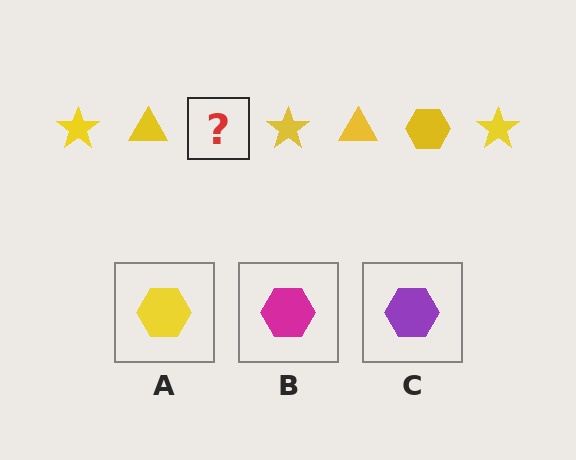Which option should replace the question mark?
Option A.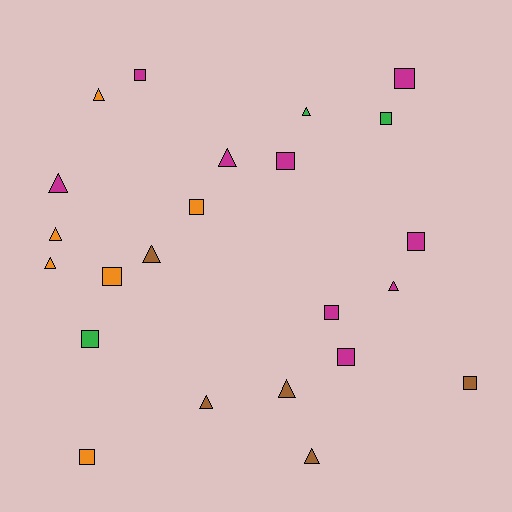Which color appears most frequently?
Magenta, with 9 objects.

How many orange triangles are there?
There are 3 orange triangles.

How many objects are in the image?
There are 23 objects.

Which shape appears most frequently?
Square, with 12 objects.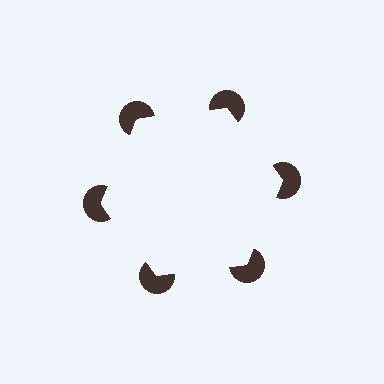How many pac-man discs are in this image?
There are 6 — one at each vertex of the illusory hexagon.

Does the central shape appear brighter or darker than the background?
It typically appears slightly brighter than the background, even though no actual brightness change is drawn.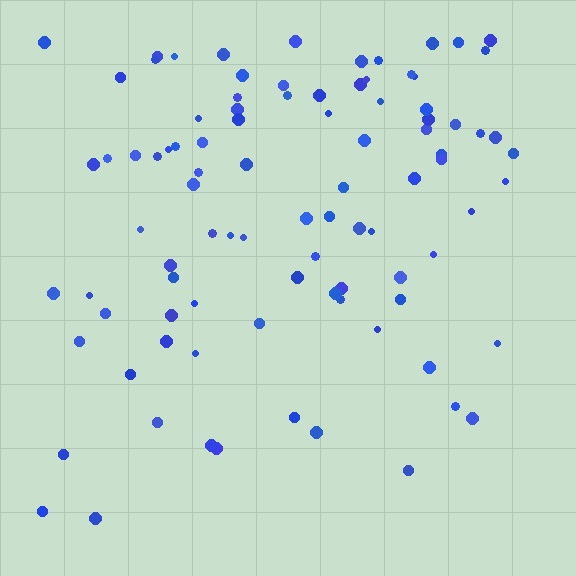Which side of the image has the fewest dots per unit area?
The bottom.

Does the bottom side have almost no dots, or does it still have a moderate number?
Still a moderate number, just noticeably fewer than the top.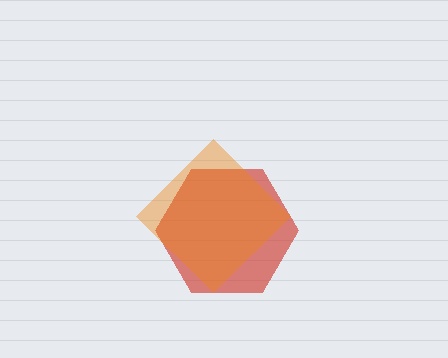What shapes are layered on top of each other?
The layered shapes are: a red hexagon, an orange diamond.